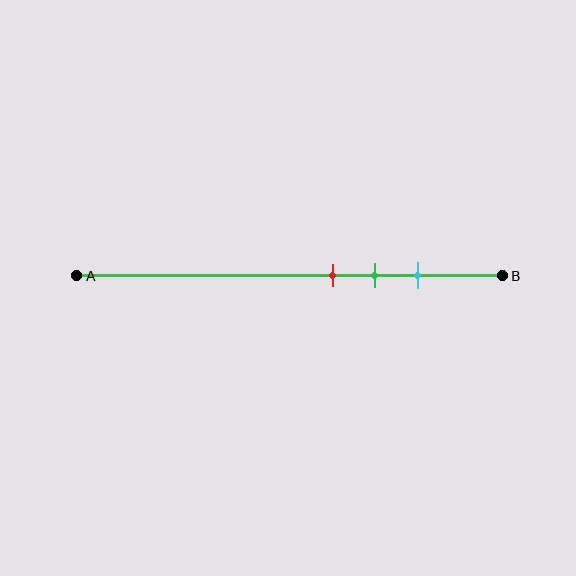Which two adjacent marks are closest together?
The red and green marks are the closest adjacent pair.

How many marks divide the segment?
There are 3 marks dividing the segment.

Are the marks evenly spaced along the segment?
Yes, the marks are approximately evenly spaced.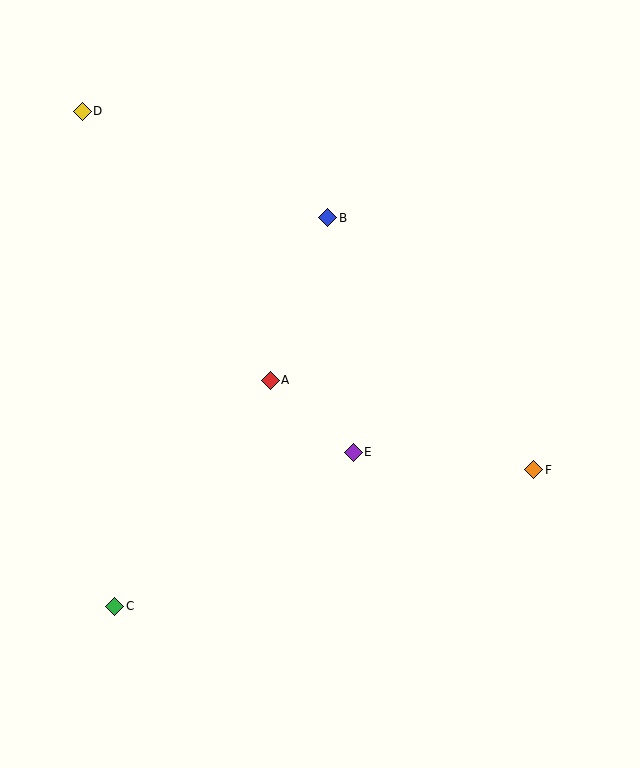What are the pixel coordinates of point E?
Point E is at (353, 452).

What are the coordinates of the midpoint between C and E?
The midpoint between C and E is at (234, 529).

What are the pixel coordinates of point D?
Point D is at (82, 111).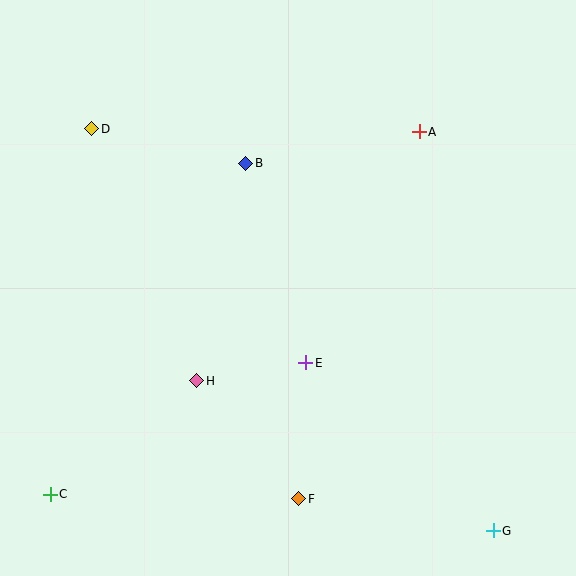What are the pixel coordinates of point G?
Point G is at (493, 531).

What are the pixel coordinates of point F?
Point F is at (298, 499).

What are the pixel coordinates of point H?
Point H is at (197, 381).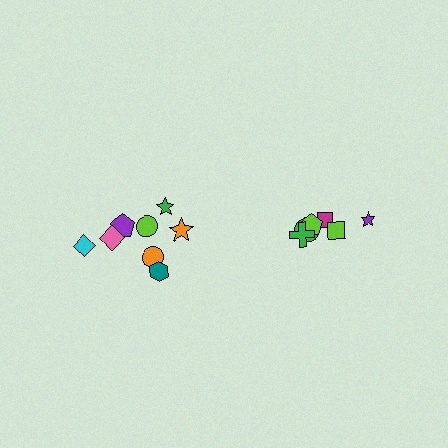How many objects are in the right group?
There are 6 objects.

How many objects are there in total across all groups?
There are 14 objects.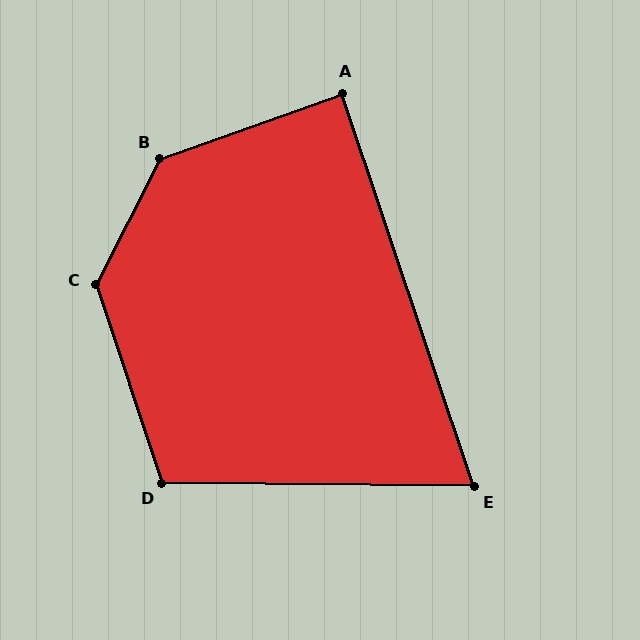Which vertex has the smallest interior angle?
E, at approximately 71 degrees.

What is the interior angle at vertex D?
Approximately 109 degrees (obtuse).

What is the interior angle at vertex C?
Approximately 134 degrees (obtuse).